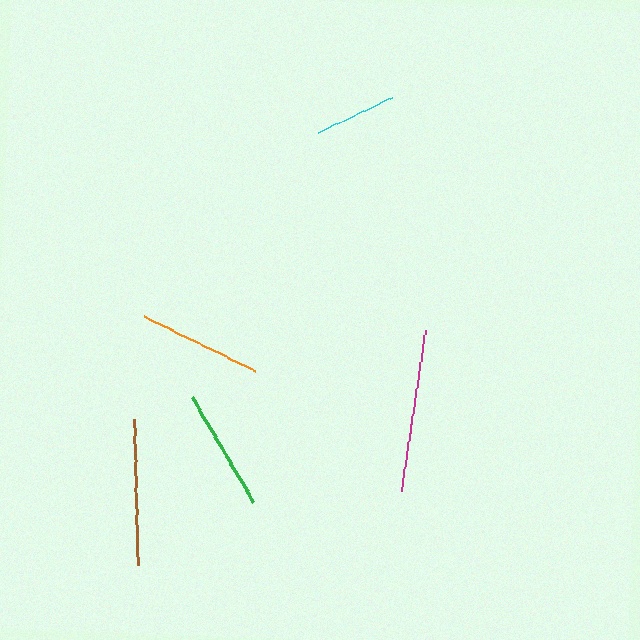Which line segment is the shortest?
The cyan line is the shortest at approximately 82 pixels.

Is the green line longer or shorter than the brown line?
The brown line is longer than the green line.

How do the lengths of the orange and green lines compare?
The orange and green lines are approximately the same length.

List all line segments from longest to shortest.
From longest to shortest: magenta, brown, orange, green, cyan.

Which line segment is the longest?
The magenta line is the longest at approximately 164 pixels.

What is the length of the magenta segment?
The magenta segment is approximately 164 pixels long.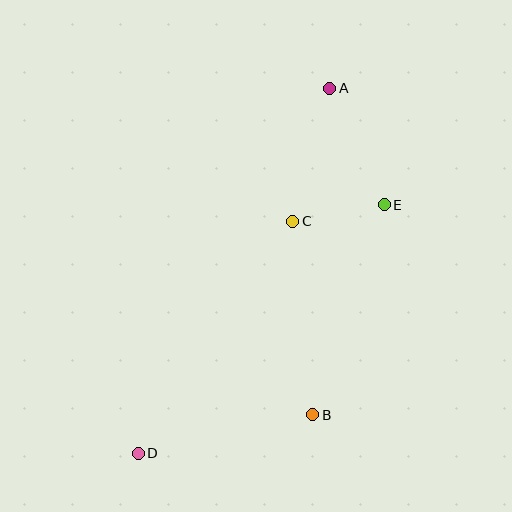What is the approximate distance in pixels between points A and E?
The distance between A and E is approximately 129 pixels.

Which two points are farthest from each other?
Points A and D are farthest from each other.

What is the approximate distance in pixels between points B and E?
The distance between B and E is approximately 222 pixels.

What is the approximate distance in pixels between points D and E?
The distance between D and E is approximately 349 pixels.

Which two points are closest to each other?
Points C and E are closest to each other.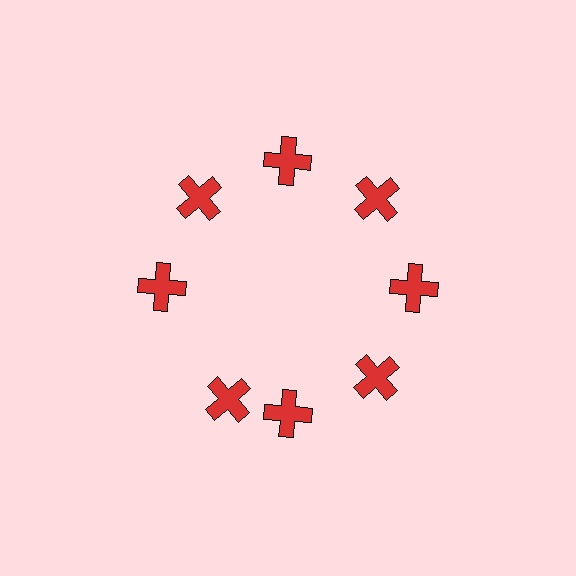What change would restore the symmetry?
The symmetry would be restored by rotating it back into even spacing with its neighbors so that all 8 crosses sit at equal angles and equal distance from the center.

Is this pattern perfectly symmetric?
No. The 8 red crosses are arranged in a ring, but one element near the 8 o'clock position is rotated out of alignment along the ring, breaking the 8-fold rotational symmetry.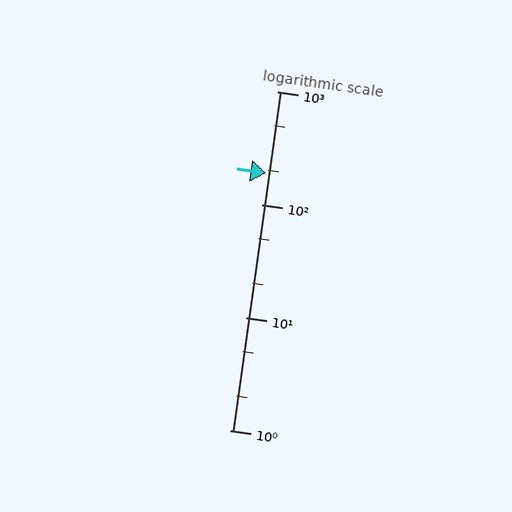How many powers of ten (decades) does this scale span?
The scale spans 3 decades, from 1 to 1000.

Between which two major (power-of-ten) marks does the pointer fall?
The pointer is between 100 and 1000.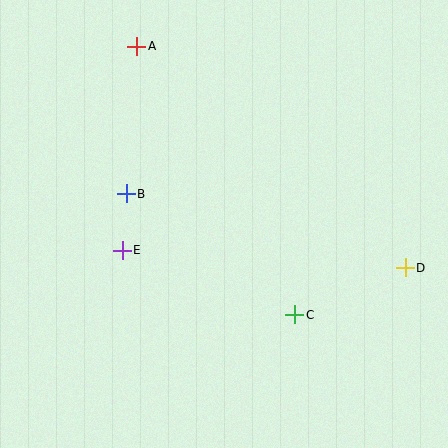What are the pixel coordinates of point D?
Point D is at (405, 268).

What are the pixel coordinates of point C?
Point C is at (295, 315).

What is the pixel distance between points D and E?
The distance between D and E is 284 pixels.